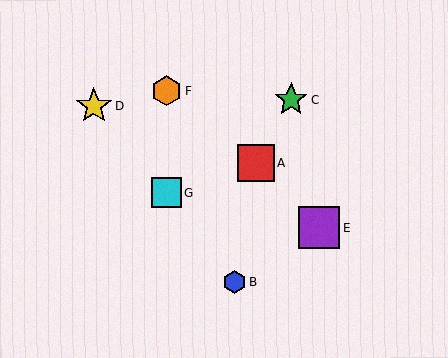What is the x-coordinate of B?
Object B is at x≈235.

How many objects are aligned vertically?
2 objects (F, G) are aligned vertically.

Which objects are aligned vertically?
Objects F, G are aligned vertically.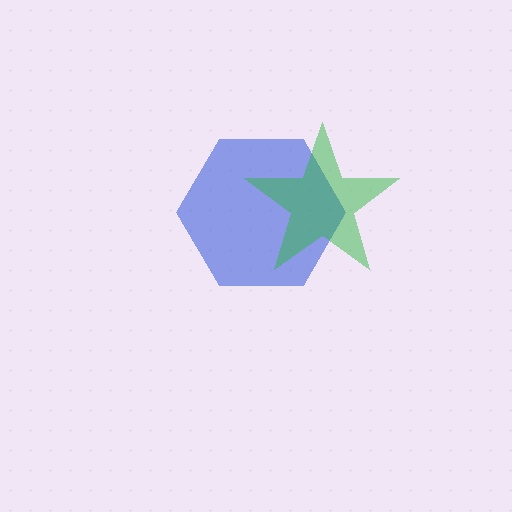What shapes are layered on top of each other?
The layered shapes are: a blue hexagon, a green star.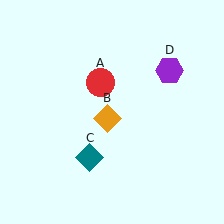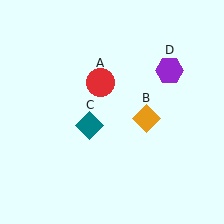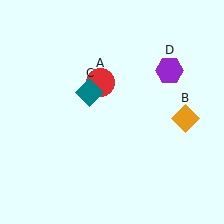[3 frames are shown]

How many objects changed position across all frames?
2 objects changed position: orange diamond (object B), teal diamond (object C).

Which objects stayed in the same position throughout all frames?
Red circle (object A) and purple hexagon (object D) remained stationary.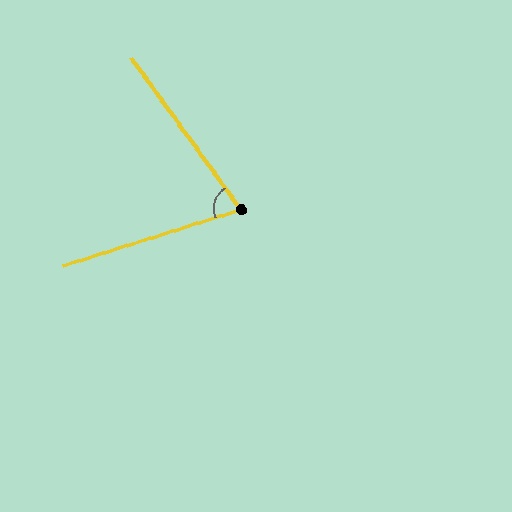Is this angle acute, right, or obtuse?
It is acute.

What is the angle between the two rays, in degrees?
Approximately 71 degrees.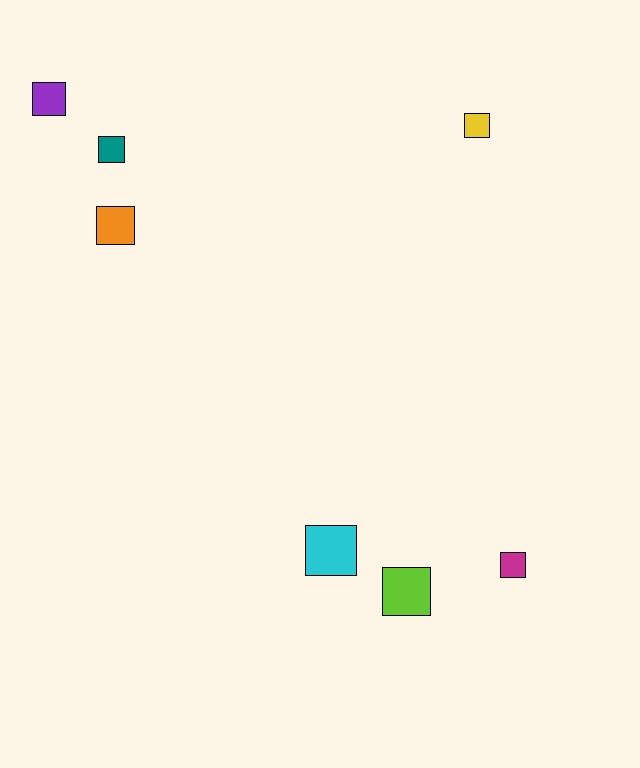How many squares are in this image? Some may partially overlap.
There are 7 squares.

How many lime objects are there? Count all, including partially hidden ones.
There is 1 lime object.